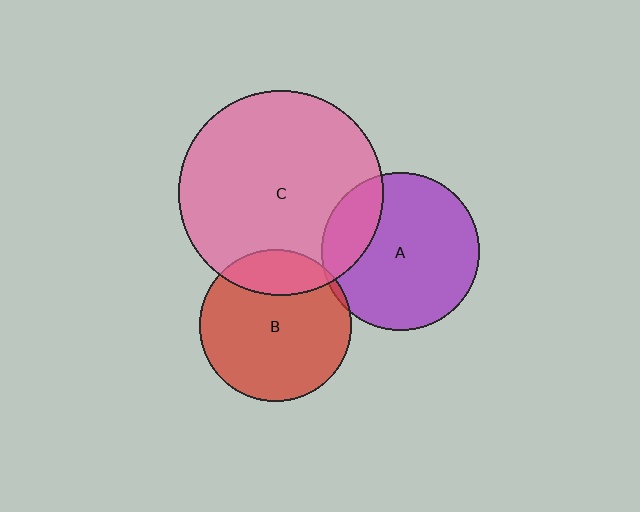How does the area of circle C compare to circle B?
Approximately 1.8 times.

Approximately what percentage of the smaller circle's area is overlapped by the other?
Approximately 20%.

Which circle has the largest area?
Circle C (pink).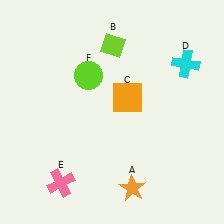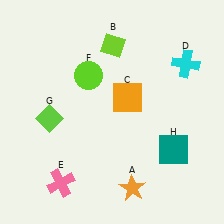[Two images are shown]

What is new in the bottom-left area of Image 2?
A lime diamond (G) was added in the bottom-left area of Image 2.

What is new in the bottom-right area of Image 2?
A teal square (H) was added in the bottom-right area of Image 2.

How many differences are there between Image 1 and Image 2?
There are 2 differences between the two images.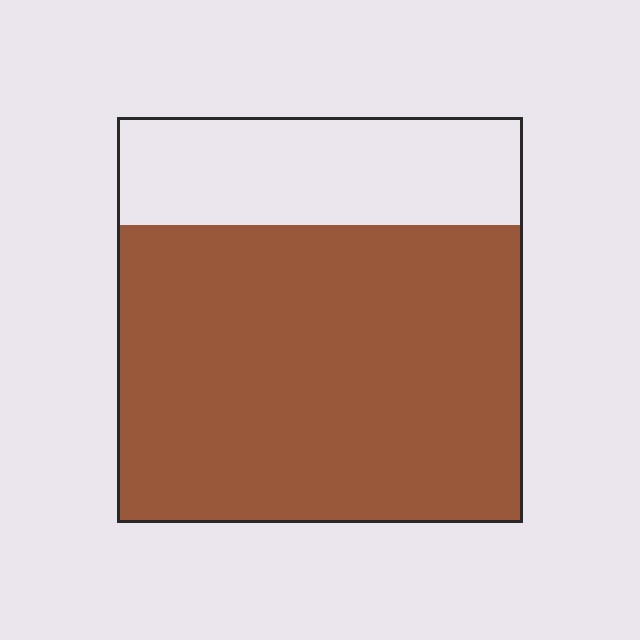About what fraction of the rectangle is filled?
About three quarters (3/4).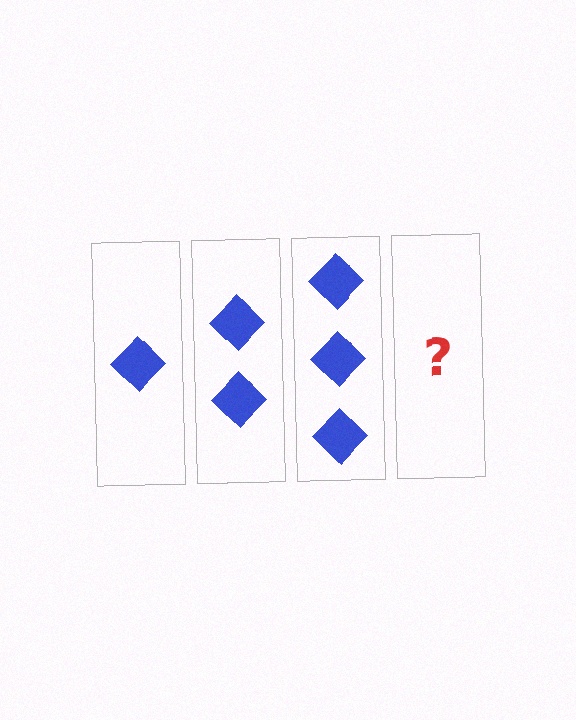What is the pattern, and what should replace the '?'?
The pattern is that each step adds one more diamond. The '?' should be 4 diamonds.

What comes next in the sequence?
The next element should be 4 diamonds.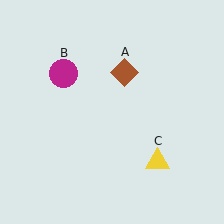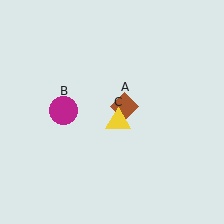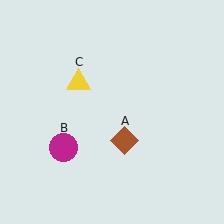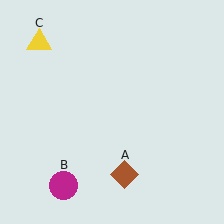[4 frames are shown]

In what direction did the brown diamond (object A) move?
The brown diamond (object A) moved down.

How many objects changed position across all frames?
3 objects changed position: brown diamond (object A), magenta circle (object B), yellow triangle (object C).